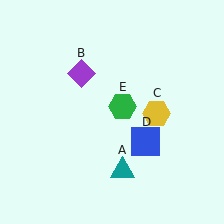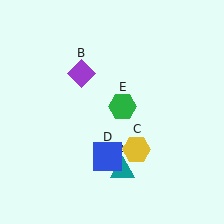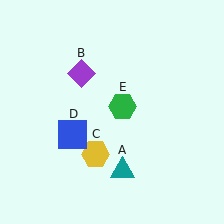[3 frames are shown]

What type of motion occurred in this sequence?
The yellow hexagon (object C), blue square (object D) rotated clockwise around the center of the scene.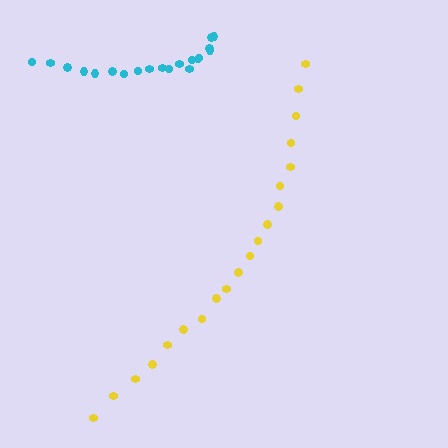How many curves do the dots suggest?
There are 2 distinct paths.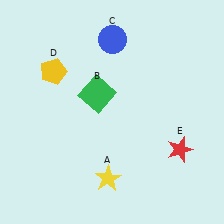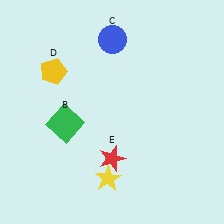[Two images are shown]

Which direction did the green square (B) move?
The green square (B) moved left.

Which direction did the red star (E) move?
The red star (E) moved left.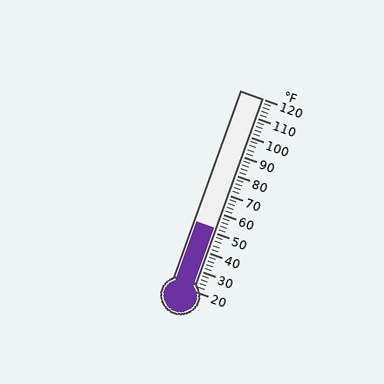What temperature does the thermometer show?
The thermometer shows approximately 52°F.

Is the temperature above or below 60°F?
The temperature is below 60°F.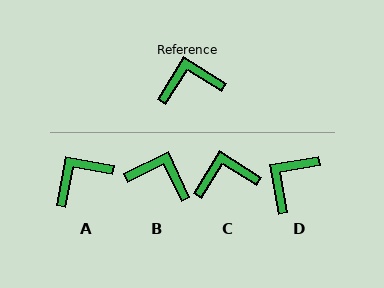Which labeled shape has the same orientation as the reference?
C.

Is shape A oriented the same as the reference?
No, it is off by about 21 degrees.